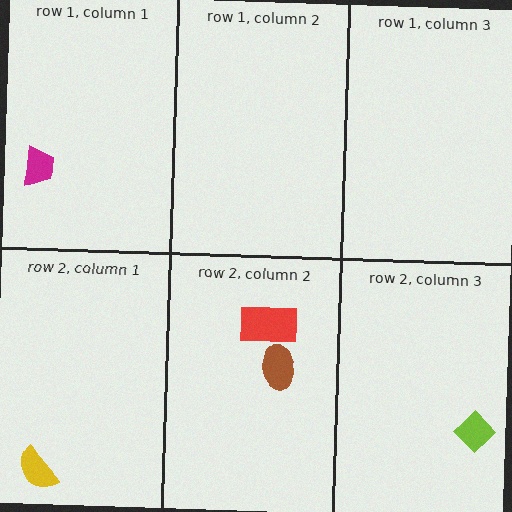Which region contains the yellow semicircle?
The row 2, column 1 region.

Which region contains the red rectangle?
The row 2, column 2 region.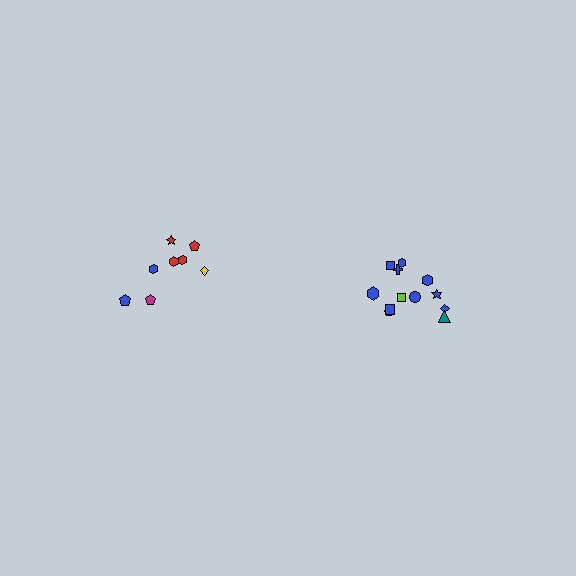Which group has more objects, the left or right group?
The right group.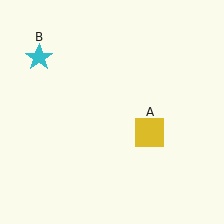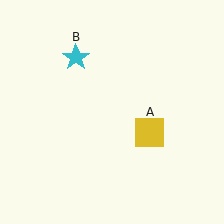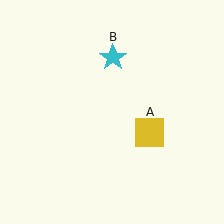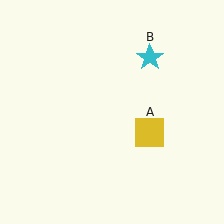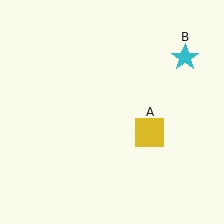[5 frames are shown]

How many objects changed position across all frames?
1 object changed position: cyan star (object B).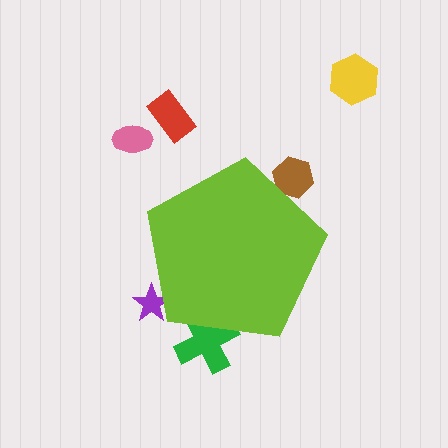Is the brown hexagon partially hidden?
Yes, the brown hexagon is partially hidden behind the lime pentagon.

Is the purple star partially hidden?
Yes, the purple star is partially hidden behind the lime pentagon.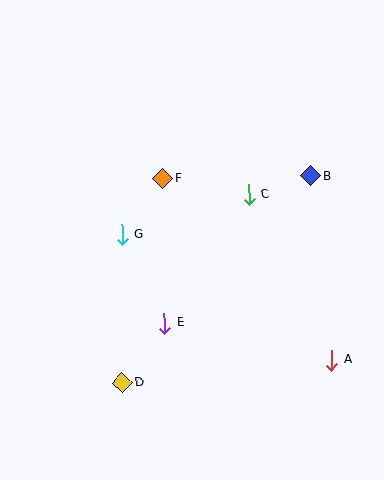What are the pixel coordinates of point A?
Point A is at (332, 360).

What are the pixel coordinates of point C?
Point C is at (249, 195).